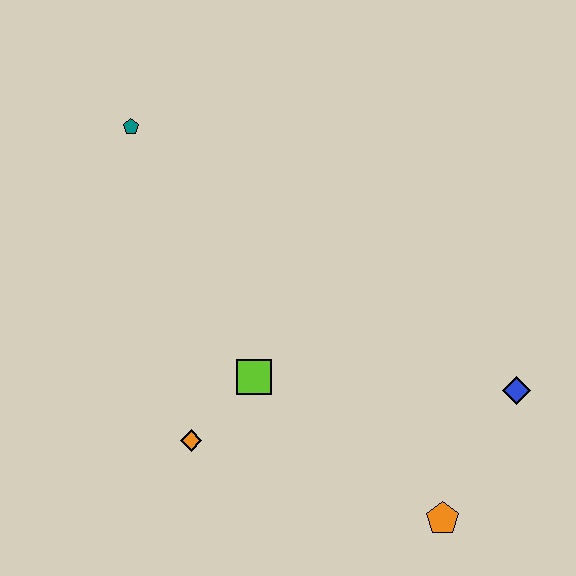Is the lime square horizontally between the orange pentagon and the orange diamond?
Yes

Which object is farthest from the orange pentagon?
The teal pentagon is farthest from the orange pentagon.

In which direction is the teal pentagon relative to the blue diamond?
The teal pentagon is to the left of the blue diamond.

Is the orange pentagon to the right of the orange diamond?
Yes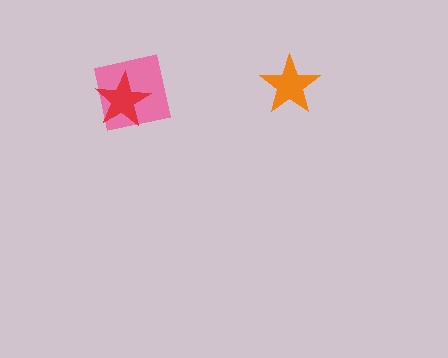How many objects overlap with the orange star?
0 objects overlap with the orange star.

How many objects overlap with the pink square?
1 object overlaps with the pink square.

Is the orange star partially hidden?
No, no other shape covers it.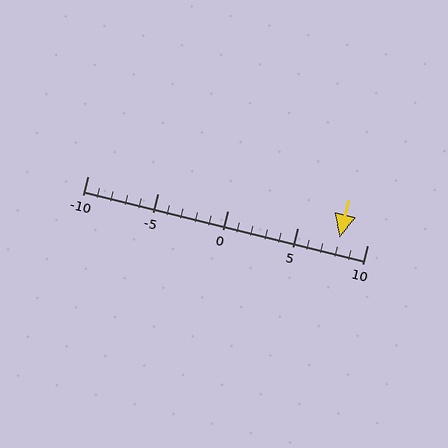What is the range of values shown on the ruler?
The ruler shows values from -10 to 10.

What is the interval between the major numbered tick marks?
The major tick marks are spaced 5 units apart.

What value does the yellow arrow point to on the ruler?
The yellow arrow points to approximately 8.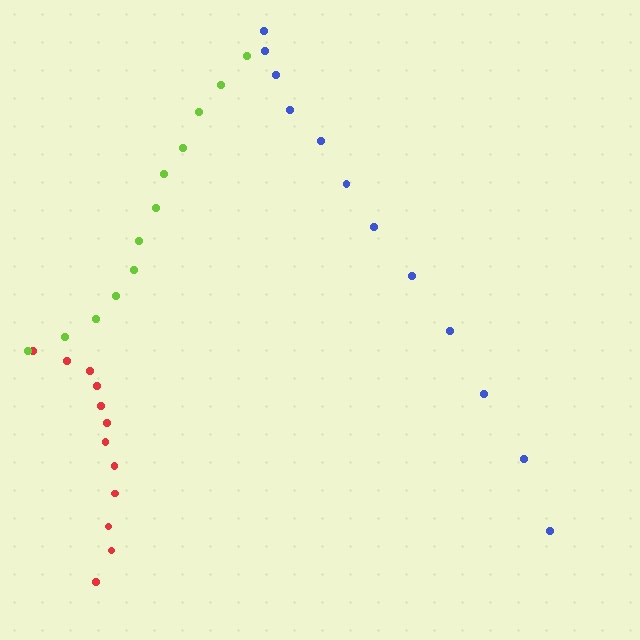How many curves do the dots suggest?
There are 3 distinct paths.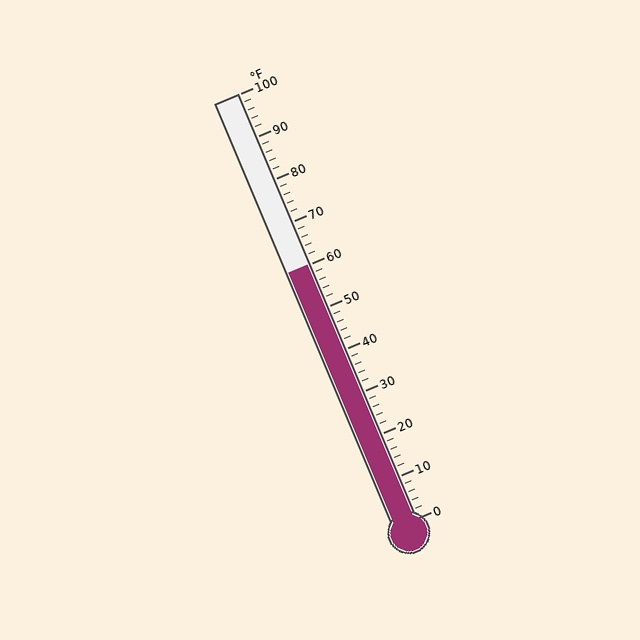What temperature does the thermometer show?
The thermometer shows approximately 60°F.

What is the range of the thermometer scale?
The thermometer scale ranges from 0°F to 100°F.